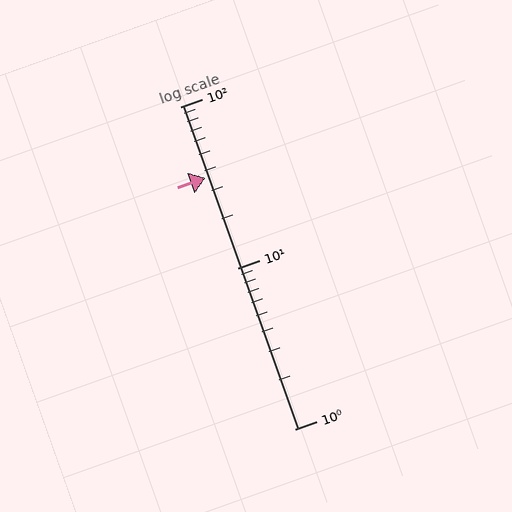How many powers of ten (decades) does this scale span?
The scale spans 2 decades, from 1 to 100.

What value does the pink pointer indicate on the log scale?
The pointer indicates approximately 36.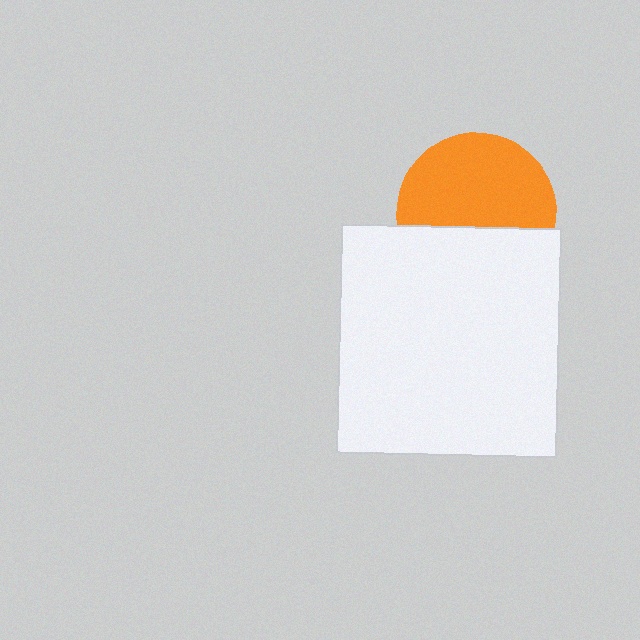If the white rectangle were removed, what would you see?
You would see the complete orange circle.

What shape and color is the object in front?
The object in front is a white rectangle.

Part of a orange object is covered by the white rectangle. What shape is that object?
It is a circle.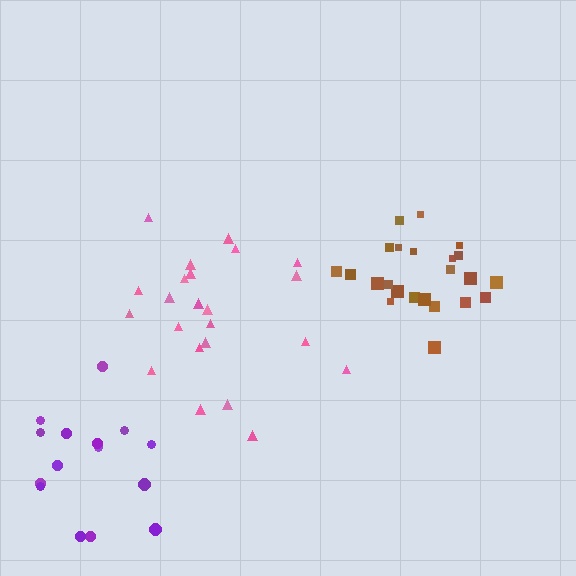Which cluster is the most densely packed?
Brown.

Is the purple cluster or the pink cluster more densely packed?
Pink.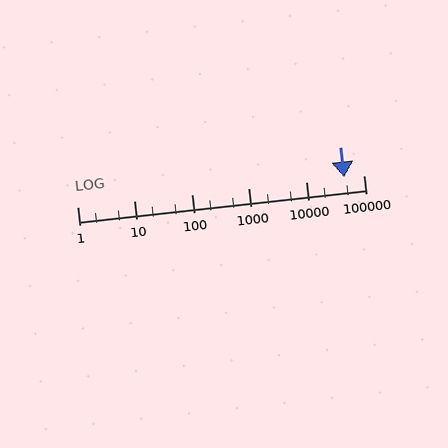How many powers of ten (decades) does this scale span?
The scale spans 5 decades, from 1 to 100000.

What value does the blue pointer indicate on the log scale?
The pointer indicates approximately 46000.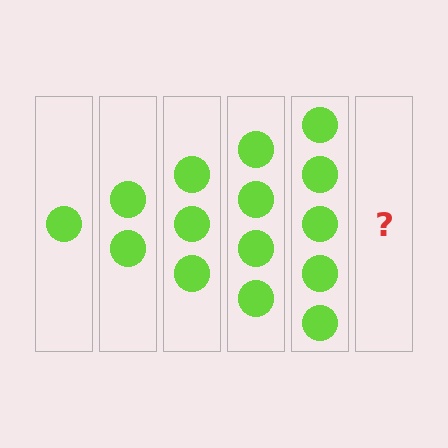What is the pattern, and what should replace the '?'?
The pattern is that each step adds one more circle. The '?' should be 6 circles.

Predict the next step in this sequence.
The next step is 6 circles.